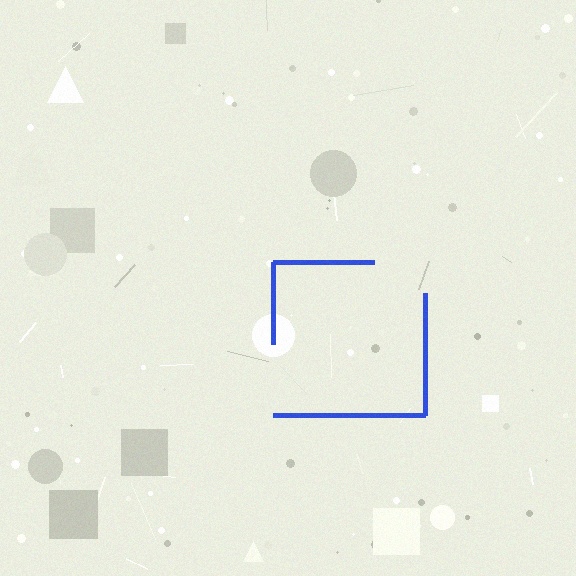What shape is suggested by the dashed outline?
The dashed outline suggests a square.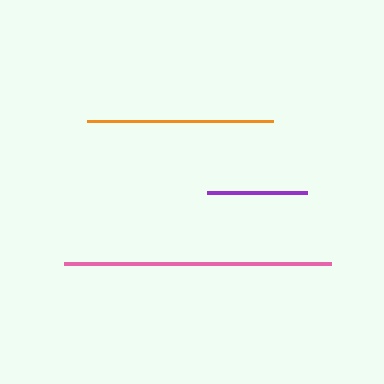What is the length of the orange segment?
The orange segment is approximately 186 pixels long.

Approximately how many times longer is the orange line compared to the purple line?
The orange line is approximately 1.9 times the length of the purple line.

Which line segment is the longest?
The pink line is the longest at approximately 266 pixels.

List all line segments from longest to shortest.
From longest to shortest: pink, orange, purple.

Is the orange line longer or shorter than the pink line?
The pink line is longer than the orange line.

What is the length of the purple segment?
The purple segment is approximately 100 pixels long.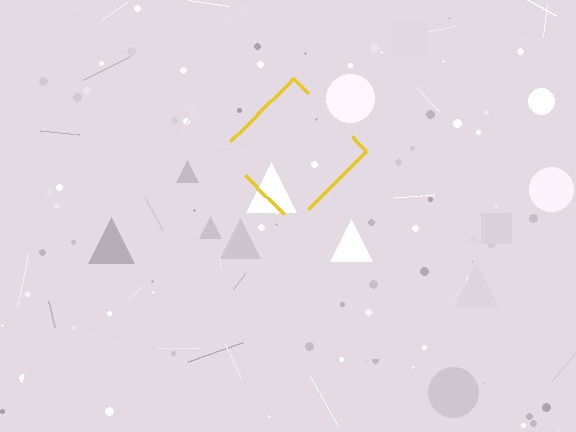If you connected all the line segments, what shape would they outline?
They would outline a diamond.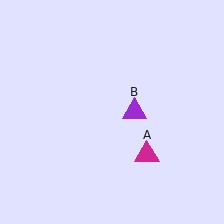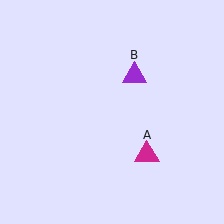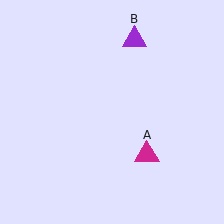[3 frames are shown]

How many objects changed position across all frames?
1 object changed position: purple triangle (object B).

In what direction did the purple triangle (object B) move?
The purple triangle (object B) moved up.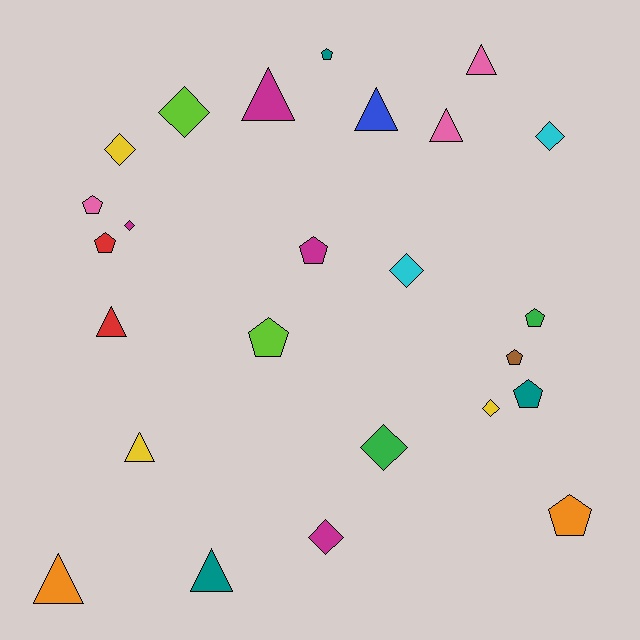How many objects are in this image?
There are 25 objects.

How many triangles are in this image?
There are 8 triangles.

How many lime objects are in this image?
There are 2 lime objects.